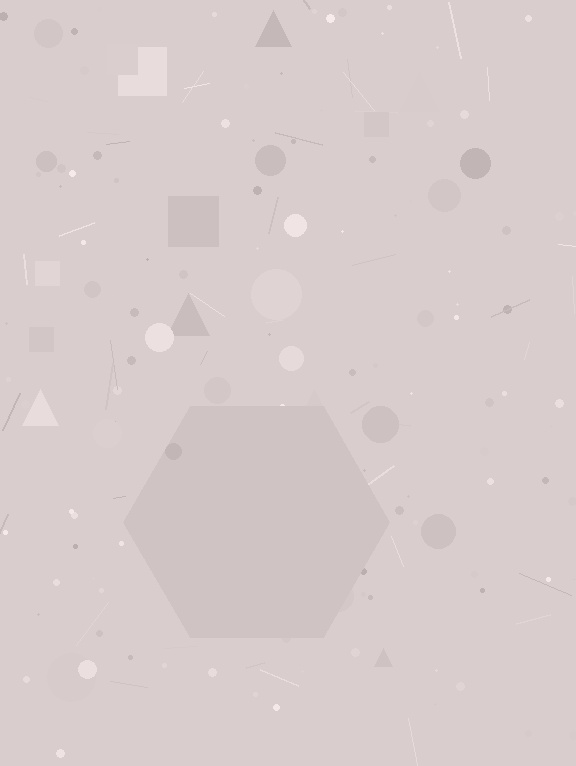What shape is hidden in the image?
A hexagon is hidden in the image.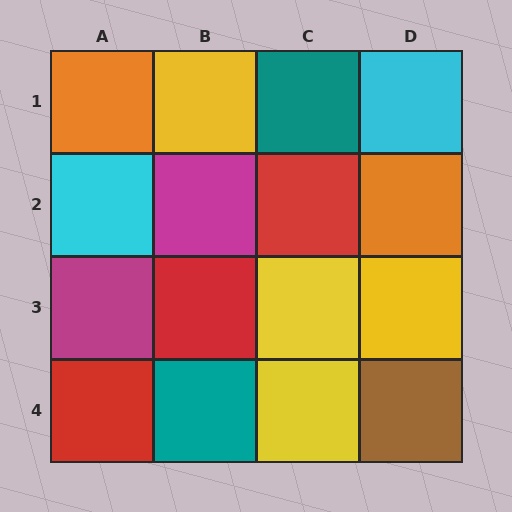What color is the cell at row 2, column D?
Orange.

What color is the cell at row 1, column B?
Yellow.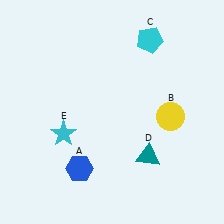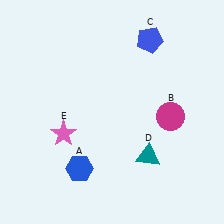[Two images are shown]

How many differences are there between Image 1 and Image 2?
There are 3 differences between the two images.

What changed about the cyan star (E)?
In Image 1, E is cyan. In Image 2, it changed to pink.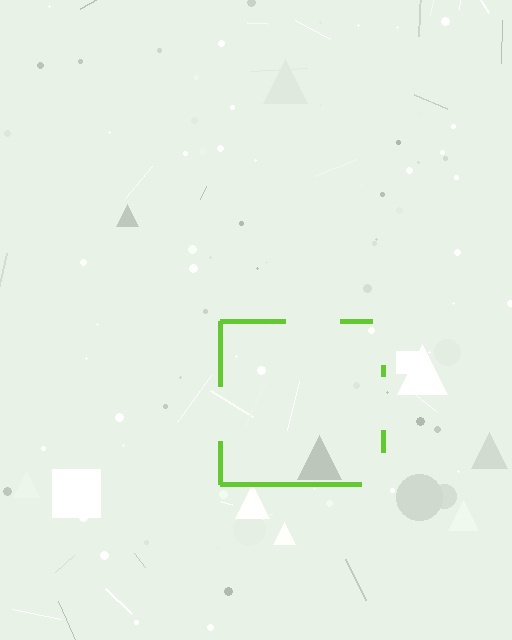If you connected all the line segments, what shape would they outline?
They would outline a square.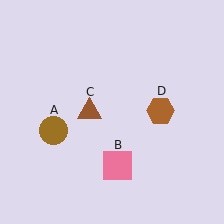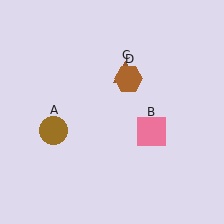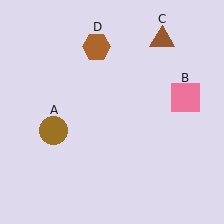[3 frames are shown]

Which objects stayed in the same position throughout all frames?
Brown circle (object A) remained stationary.